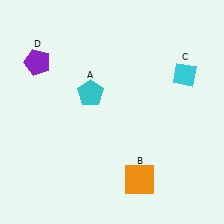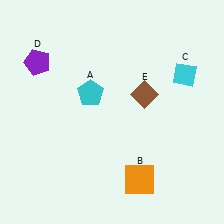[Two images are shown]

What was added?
A brown diamond (E) was added in Image 2.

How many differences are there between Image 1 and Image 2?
There is 1 difference between the two images.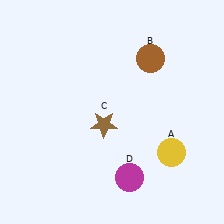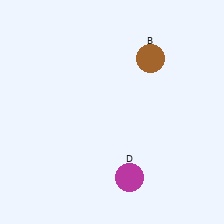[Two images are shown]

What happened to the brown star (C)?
The brown star (C) was removed in Image 2. It was in the bottom-left area of Image 1.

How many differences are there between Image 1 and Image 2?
There are 2 differences between the two images.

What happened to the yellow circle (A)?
The yellow circle (A) was removed in Image 2. It was in the bottom-right area of Image 1.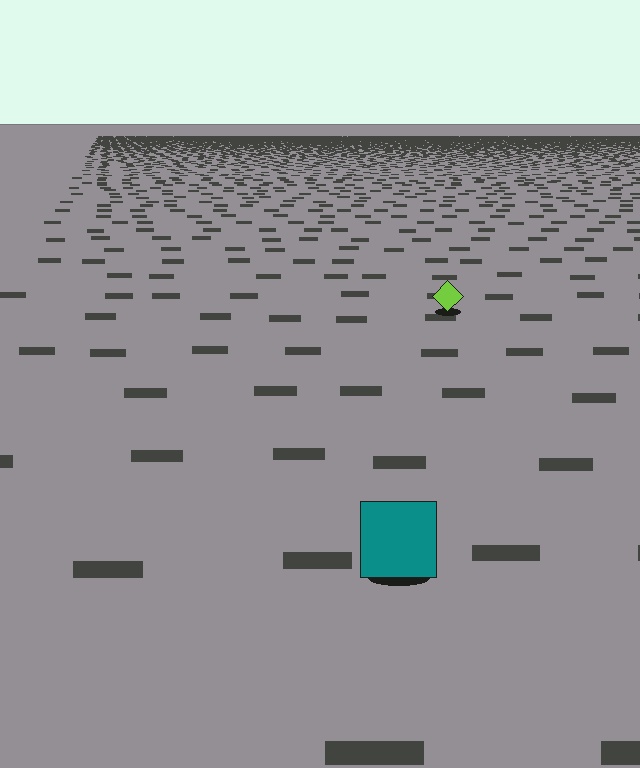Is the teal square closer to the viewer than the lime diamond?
Yes. The teal square is closer — you can tell from the texture gradient: the ground texture is coarser near it.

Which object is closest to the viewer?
The teal square is closest. The texture marks near it are larger and more spread out.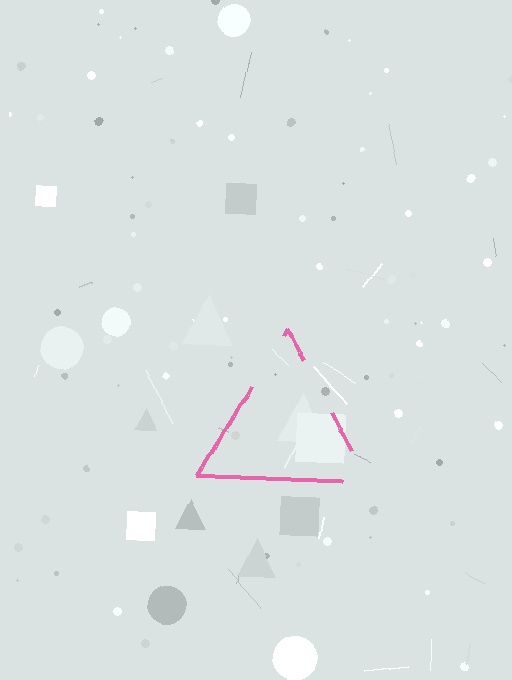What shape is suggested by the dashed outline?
The dashed outline suggests a triangle.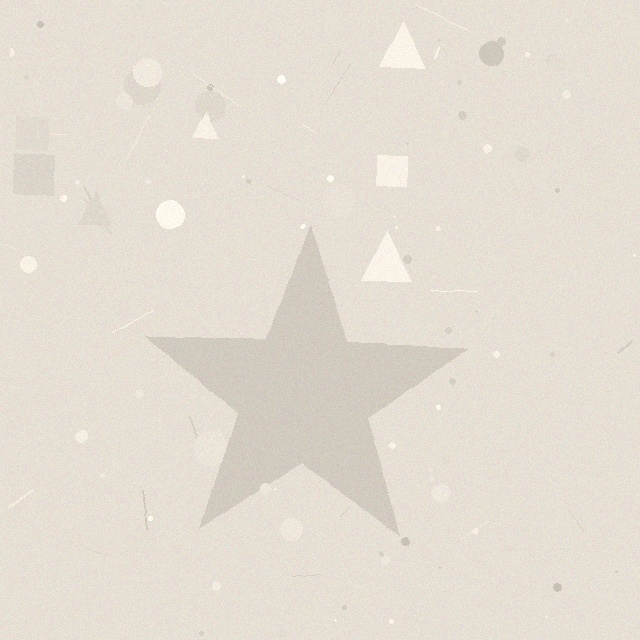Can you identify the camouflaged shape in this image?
The camouflaged shape is a star.